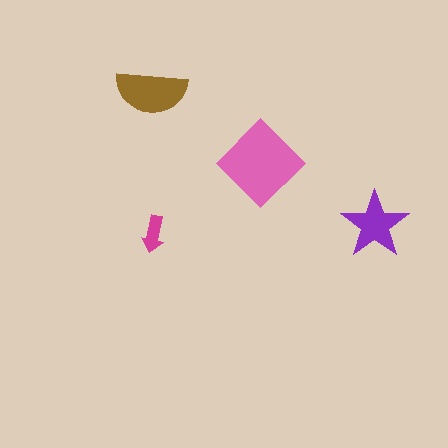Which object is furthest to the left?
The brown semicircle is leftmost.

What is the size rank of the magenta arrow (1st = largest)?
4th.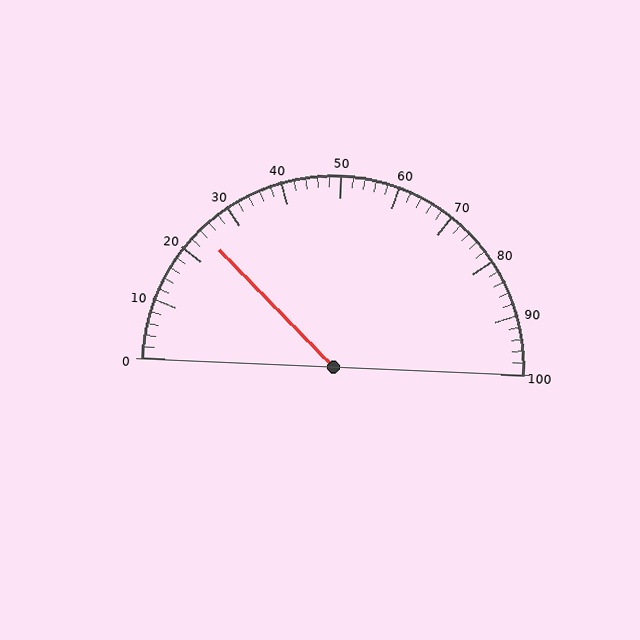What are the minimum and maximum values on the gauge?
The gauge ranges from 0 to 100.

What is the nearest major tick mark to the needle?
The nearest major tick mark is 20.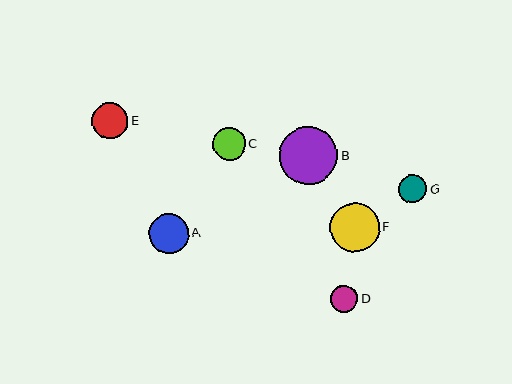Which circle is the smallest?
Circle D is the smallest with a size of approximately 27 pixels.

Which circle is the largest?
Circle B is the largest with a size of approximately 58 pixels.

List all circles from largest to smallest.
From largest to smallest: B, F, A, E, C, G, D.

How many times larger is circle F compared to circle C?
Circle F is approximately 1.5 times the size of circle C.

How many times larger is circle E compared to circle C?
Circle E is approximately 1.1 times the size of circle C.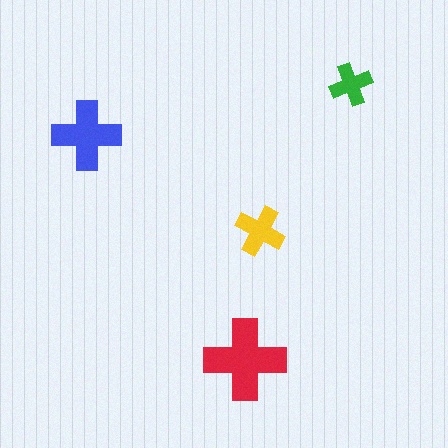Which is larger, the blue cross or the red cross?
The red one.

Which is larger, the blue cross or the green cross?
The blue one.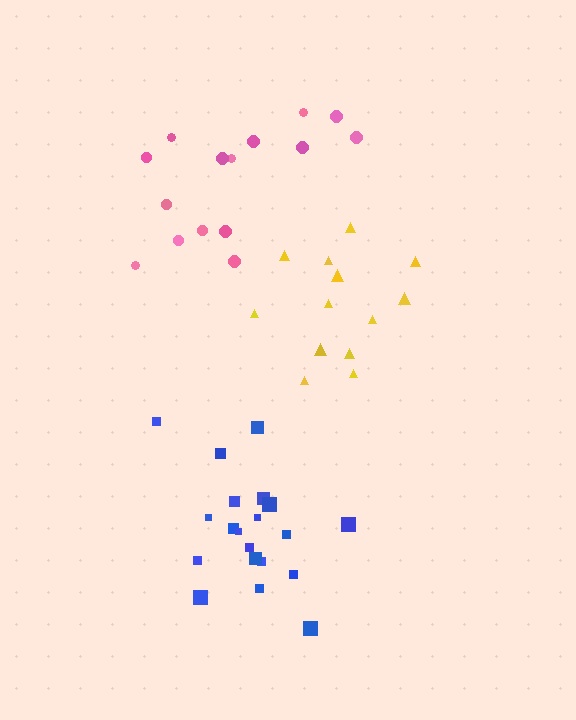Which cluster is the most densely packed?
Yellow.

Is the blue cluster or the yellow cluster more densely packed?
Yellow.